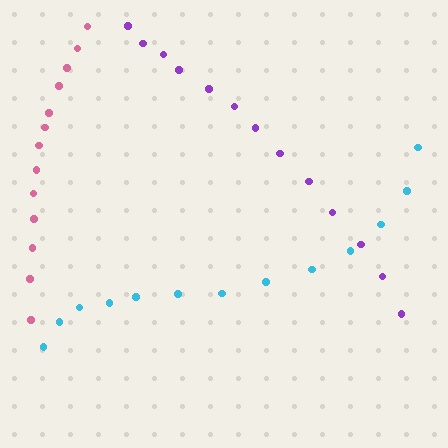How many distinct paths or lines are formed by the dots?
There are 3 distinct paths.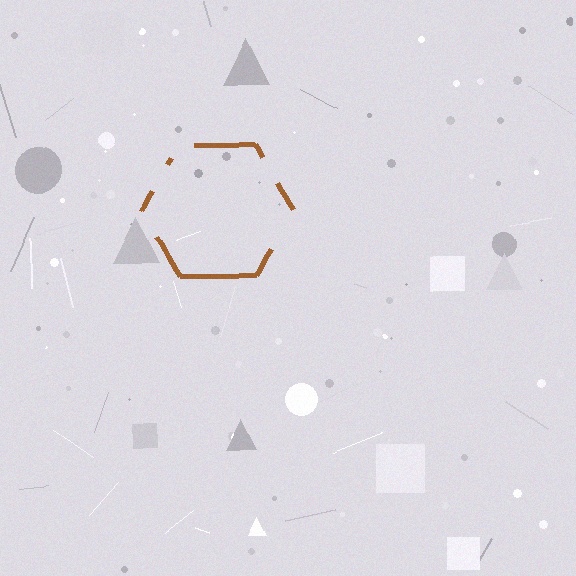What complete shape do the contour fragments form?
The contour fragments form a hexagon.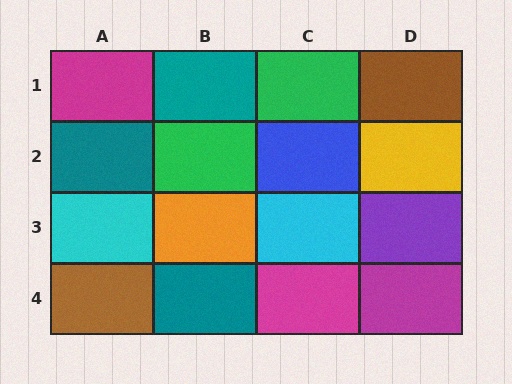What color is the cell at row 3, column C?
Cyan.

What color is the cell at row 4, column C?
Magenta.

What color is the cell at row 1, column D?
Brown.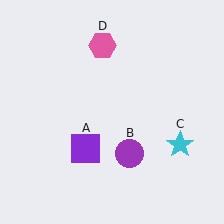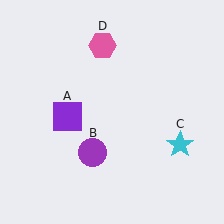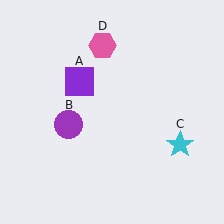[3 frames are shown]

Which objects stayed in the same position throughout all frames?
Cyan star (object C) and pink hexagon (object D) remained stationary.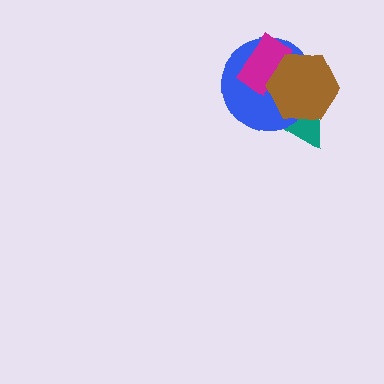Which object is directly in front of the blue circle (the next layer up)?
The magenta rectangle is directly in front of the blue circle.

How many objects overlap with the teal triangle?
3 objects overlap with the teal triangle.